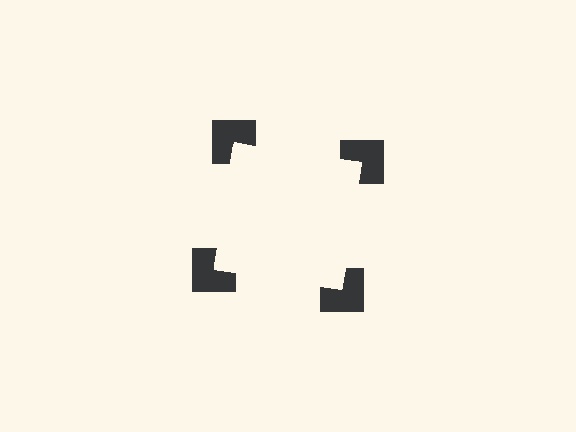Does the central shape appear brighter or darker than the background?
It typically appears slightly brighter than the background, even though no actual brightness change is drawn.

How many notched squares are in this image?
There are 4 — one at each vertex of the illusory square.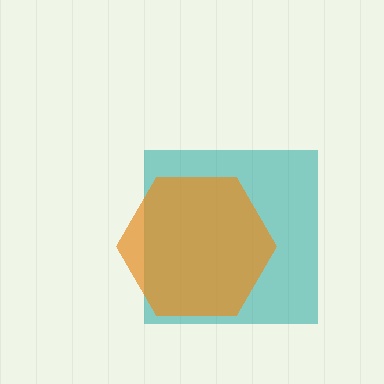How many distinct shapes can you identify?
There are 2 distinct shapes: a teal square, an orange hexagon.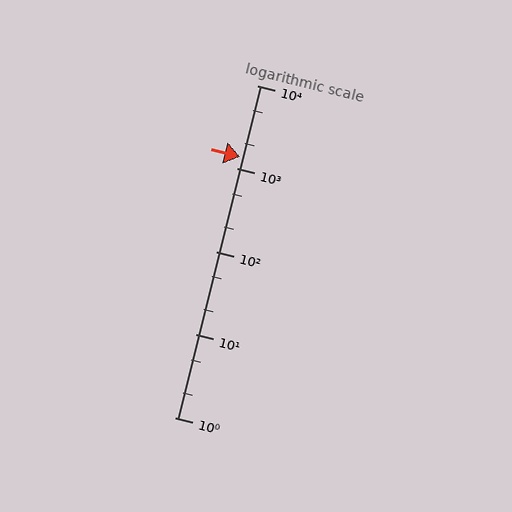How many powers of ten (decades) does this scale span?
The scale spans 4 decades, from 1 to 10000.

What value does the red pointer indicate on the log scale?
The pointer indicates approximately 1400.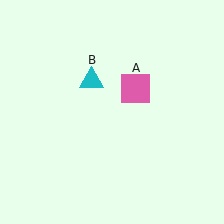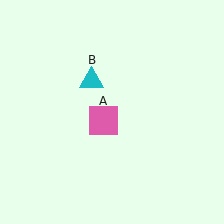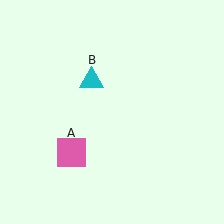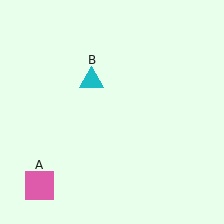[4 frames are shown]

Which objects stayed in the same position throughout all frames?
Cyan triangle (object B) remained stationary.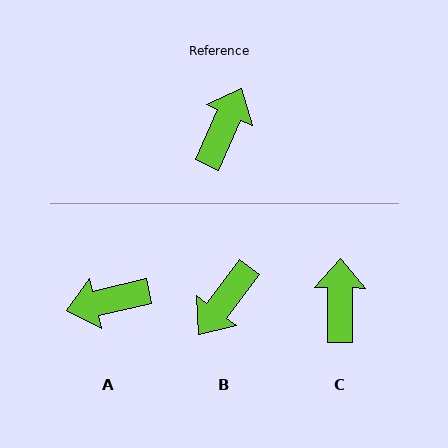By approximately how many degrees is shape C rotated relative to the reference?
Approximately 24 degrees counter-clockwise.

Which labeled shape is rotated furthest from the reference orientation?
B, about 167 degrees away.